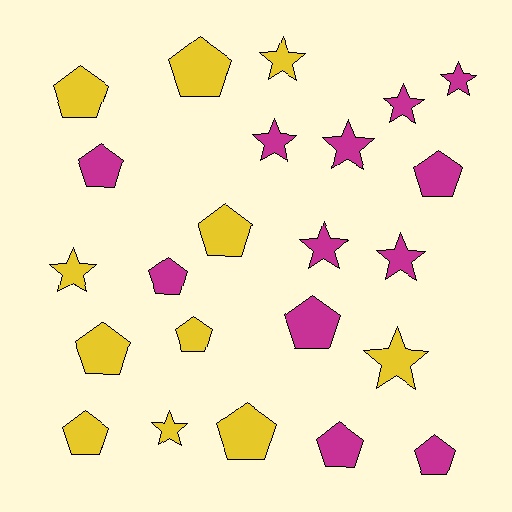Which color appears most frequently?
Magenta, with 12 objects.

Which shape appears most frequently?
Pentagon, with 13 objects.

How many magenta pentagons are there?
There are 6 magenta pentagons.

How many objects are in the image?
There are 23 objects.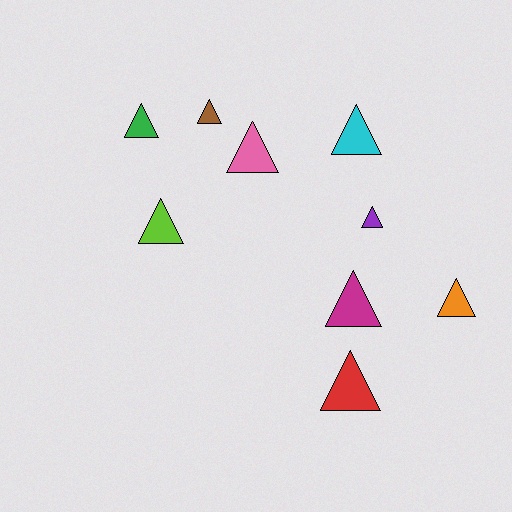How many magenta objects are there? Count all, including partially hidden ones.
There is 1 magenta object.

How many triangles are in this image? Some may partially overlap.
There are 9 triangles.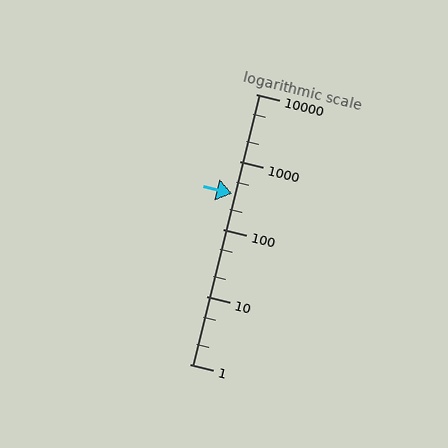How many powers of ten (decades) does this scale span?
The scale spans 4 decades, from 1 to 10000.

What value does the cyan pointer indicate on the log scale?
The pointer indicates approximately 330.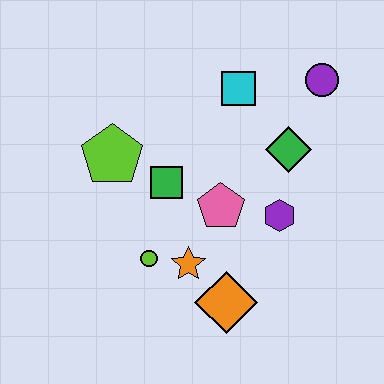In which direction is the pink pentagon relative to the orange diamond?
The pink pentagon is above the orange diamond.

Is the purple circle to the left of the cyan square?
No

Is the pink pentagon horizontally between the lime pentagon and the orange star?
No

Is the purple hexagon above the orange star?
Yes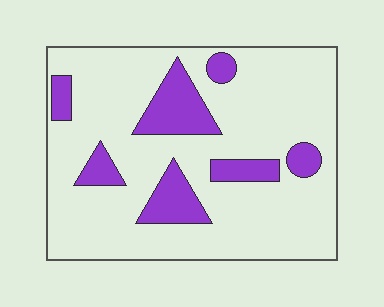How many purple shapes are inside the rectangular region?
7.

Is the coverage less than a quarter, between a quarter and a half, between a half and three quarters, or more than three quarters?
Less than a quarter.